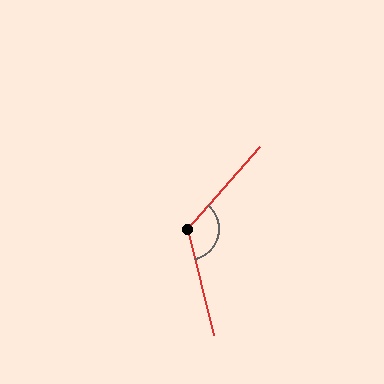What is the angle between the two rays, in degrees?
Approximately 125 degrees.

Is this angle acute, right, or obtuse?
It is obtuse.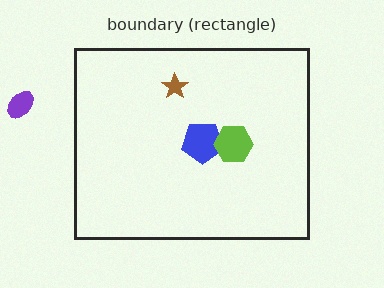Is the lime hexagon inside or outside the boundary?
Inside.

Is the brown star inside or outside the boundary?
Inside.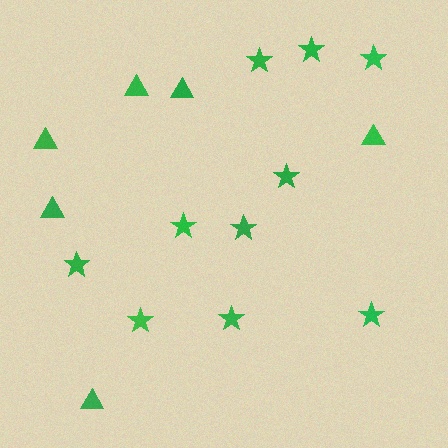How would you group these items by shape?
There are 2 groups: one group of stars (10) and one group of triangles (6).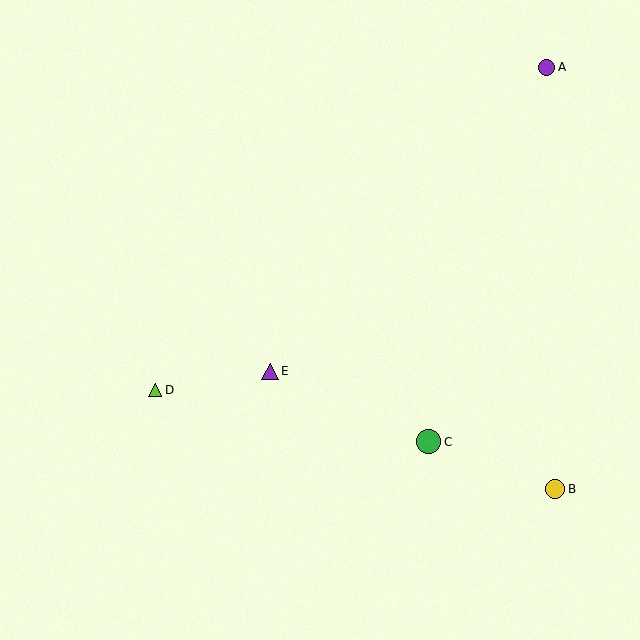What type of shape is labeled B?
Shape B is a yellow circle.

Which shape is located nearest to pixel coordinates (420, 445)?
The green circle (labeled C) at (429, 442) is nearest to that location.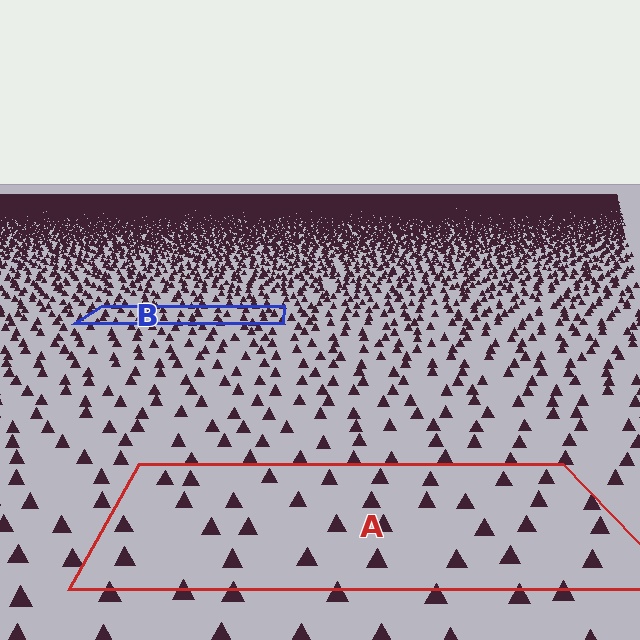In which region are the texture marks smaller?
The texture marks are smaller in region B, because it is farther away.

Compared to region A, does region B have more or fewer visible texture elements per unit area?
Region B has more texture elements per unit area — they are packed more densely because it is farther away.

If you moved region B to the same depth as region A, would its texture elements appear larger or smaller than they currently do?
They would appear larger. At a closer depth, the same texture elements are projected at a bigger on-screen size.